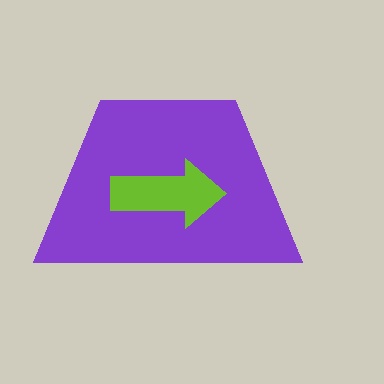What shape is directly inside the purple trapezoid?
The lime arrow.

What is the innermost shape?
The lime arrow.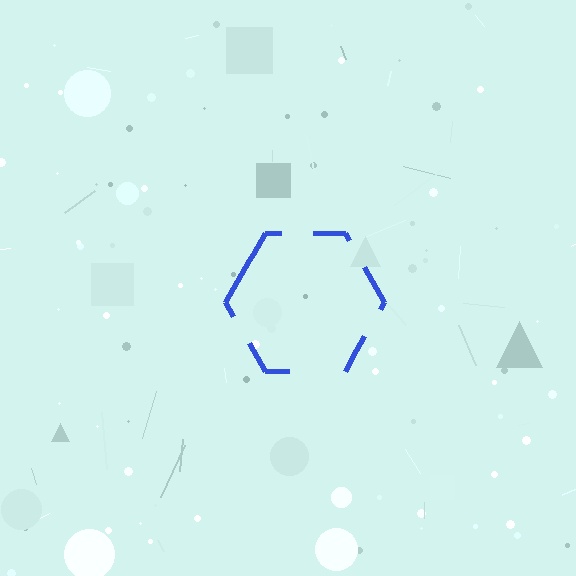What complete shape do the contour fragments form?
The contour fragments form a hexagon.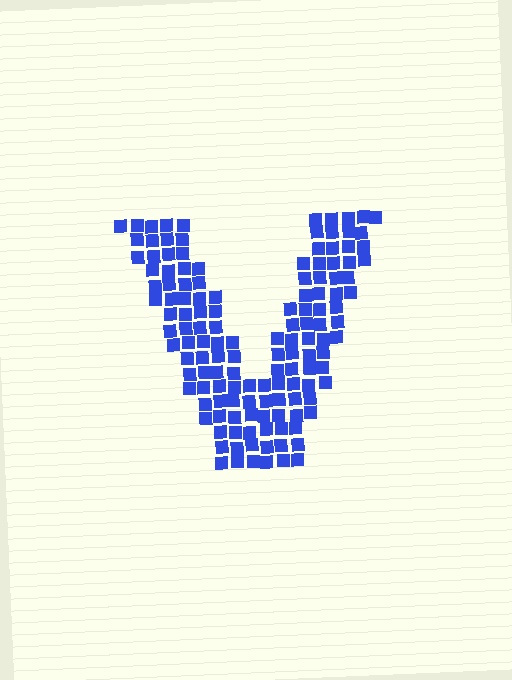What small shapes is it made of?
It is made of small squares.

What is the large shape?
The large shape is the letter V.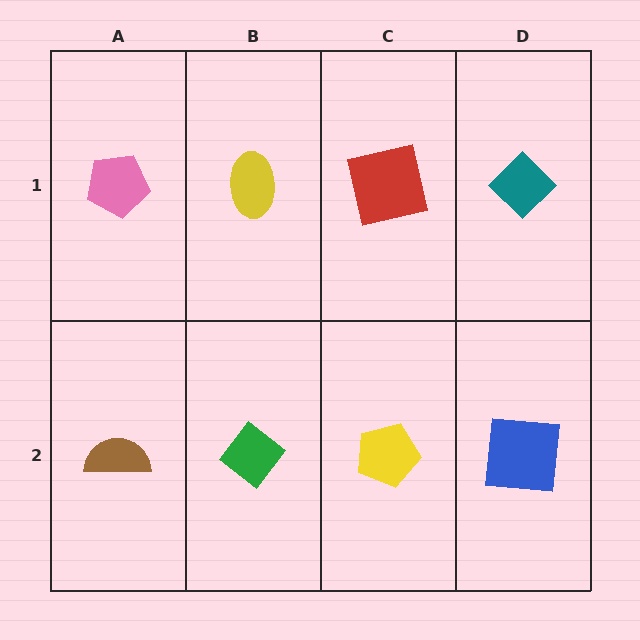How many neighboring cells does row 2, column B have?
3.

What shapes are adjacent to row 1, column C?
A yellow pentagon (row 2, column C), a yellow ellipse (row 1, column B), a teal diamond (row 1, column D).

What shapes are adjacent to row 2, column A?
A pink pentagon (row 1, column A), a green diamond (row 2, column B).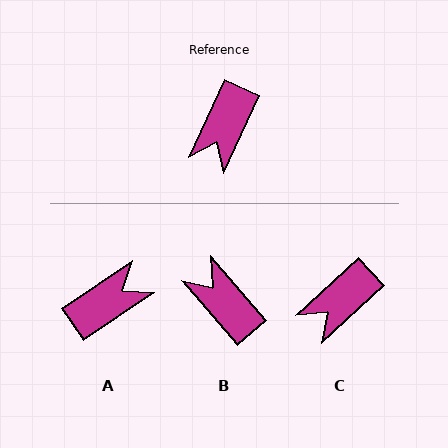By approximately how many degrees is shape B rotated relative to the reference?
Approximately 115 degrees clockwise.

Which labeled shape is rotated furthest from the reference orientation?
A, about 149 degrees away.